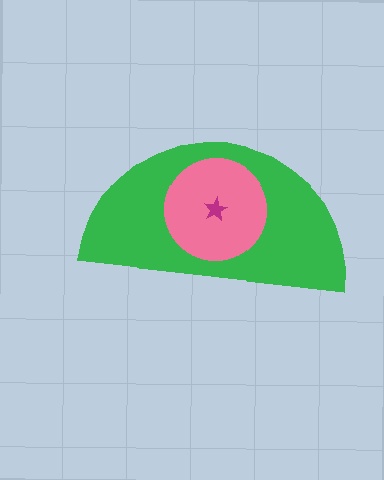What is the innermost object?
The magenta star.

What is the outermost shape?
The green semicircle.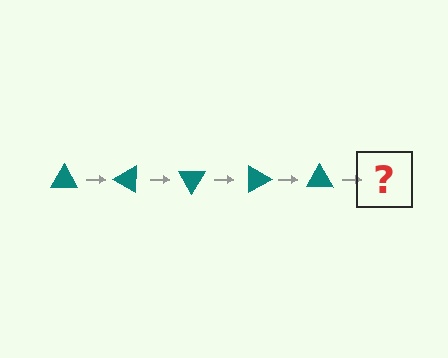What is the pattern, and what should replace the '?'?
The pattern is that the triangle rotates 30 degrees each step. The '?' should be a teal triangle rotated 150 degrees.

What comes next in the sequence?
The next element should be a teal triangle rotated 150 degrees.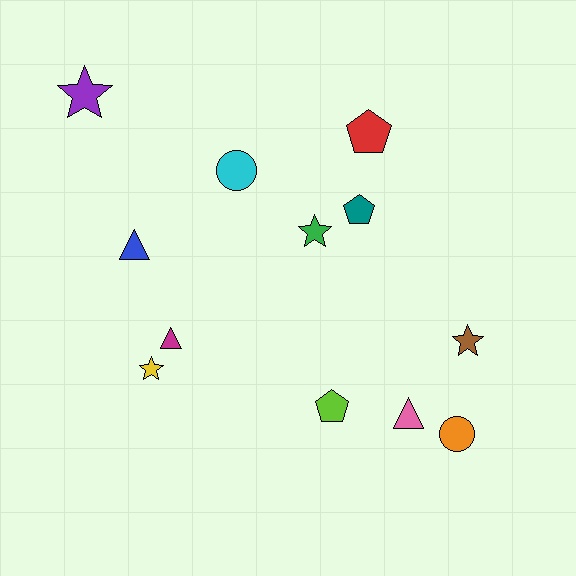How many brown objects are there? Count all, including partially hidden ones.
There is 1 brown object.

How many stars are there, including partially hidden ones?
There are 4 stars.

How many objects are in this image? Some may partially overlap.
There are 12 objects.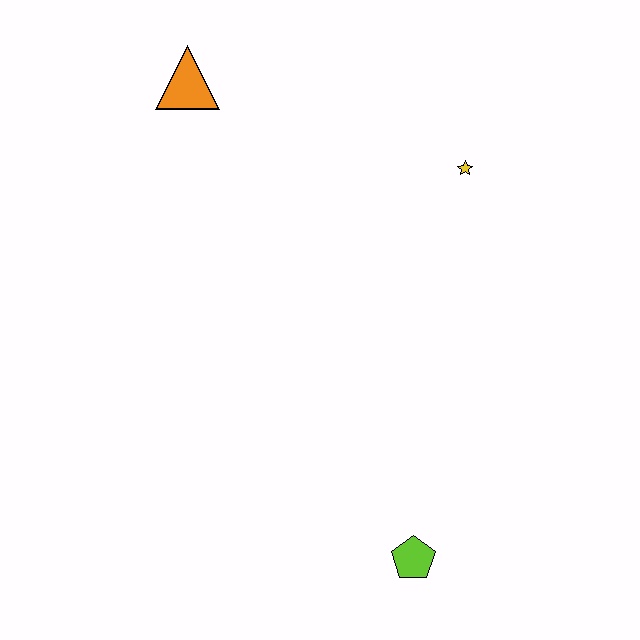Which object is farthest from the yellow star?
The lime pentagon is farthest from the yellow star.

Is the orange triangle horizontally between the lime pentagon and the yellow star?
No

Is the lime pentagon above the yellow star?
No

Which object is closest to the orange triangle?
The yellow star is closest to the orange triangle.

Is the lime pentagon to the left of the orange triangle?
No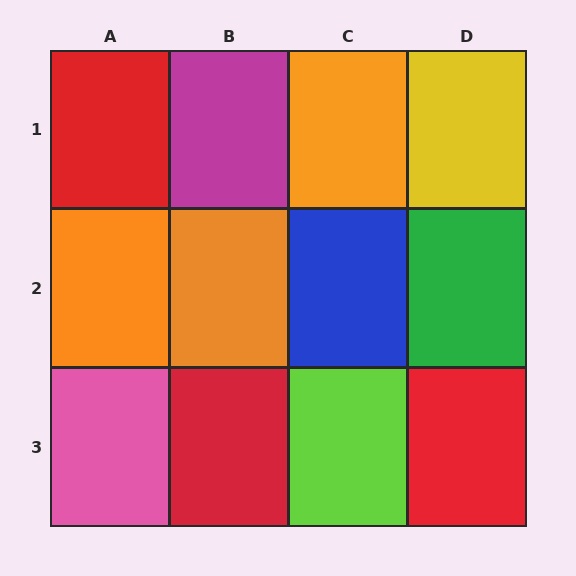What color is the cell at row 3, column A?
Pink.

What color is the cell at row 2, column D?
Green.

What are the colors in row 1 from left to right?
Red, magenta, orange, yellow.